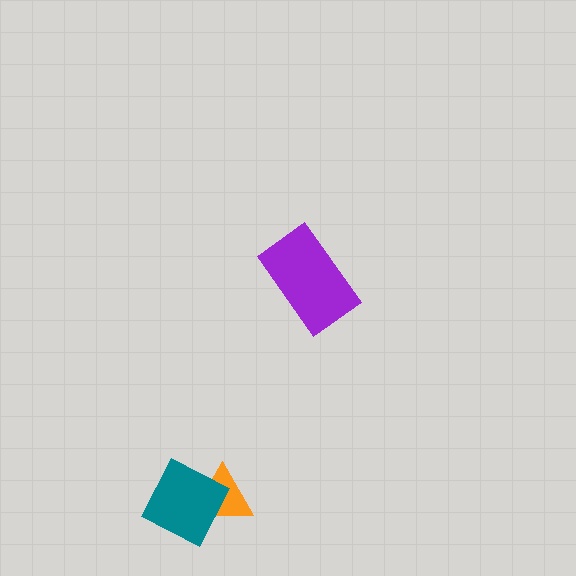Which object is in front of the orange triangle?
The teal square is in front of the orange triangle.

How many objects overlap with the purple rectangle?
0 objects overlap with the purple rectangle.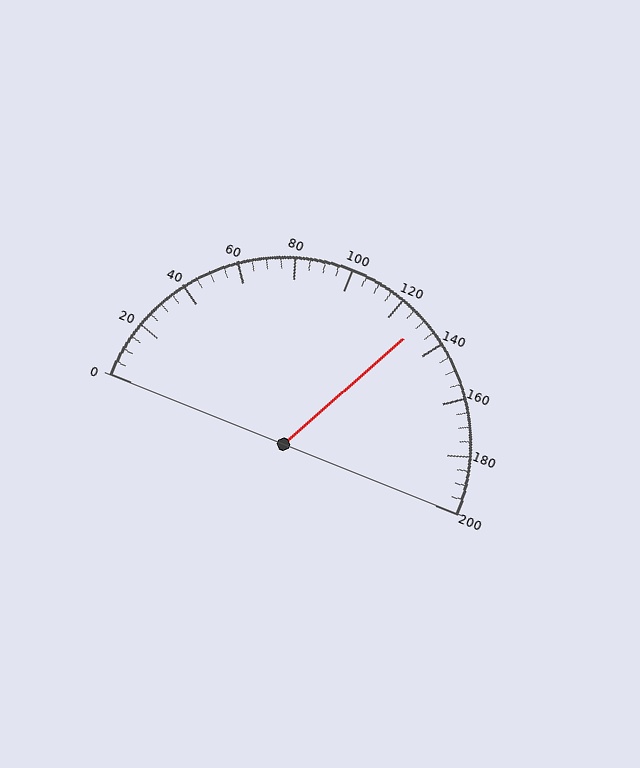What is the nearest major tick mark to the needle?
The nearest major tick mark is 120.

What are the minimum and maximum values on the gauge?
The gauge ranges from 0 to 200.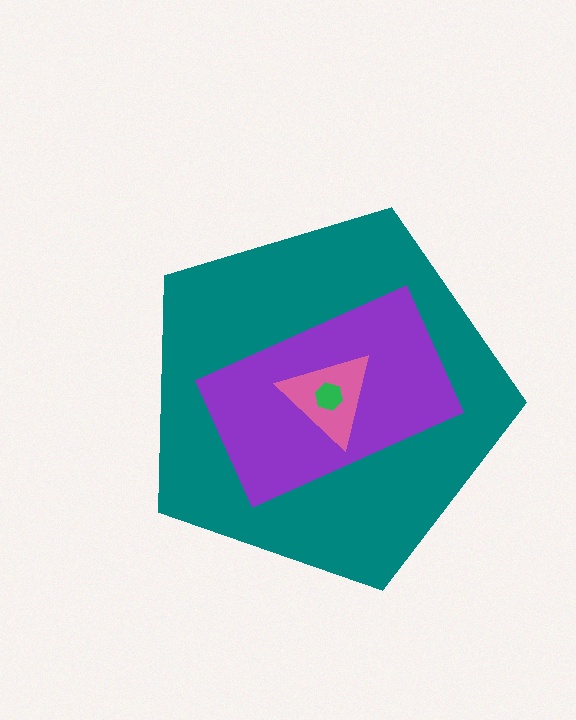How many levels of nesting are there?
4.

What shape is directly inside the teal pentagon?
The purple rectangle.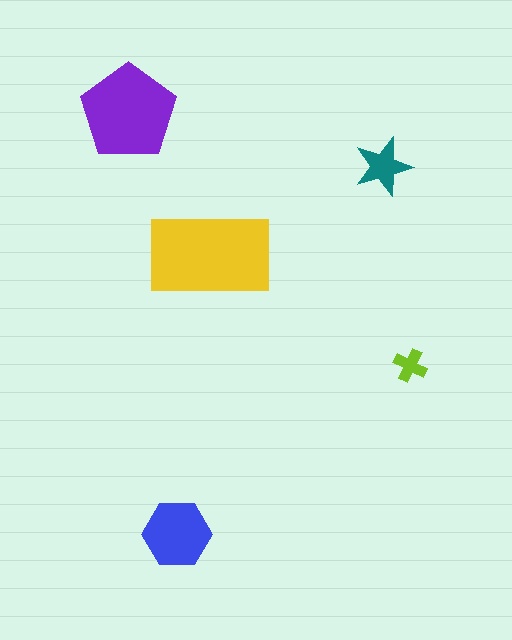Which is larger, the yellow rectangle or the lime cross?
The yellow rectangle.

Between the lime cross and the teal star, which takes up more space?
The teal star.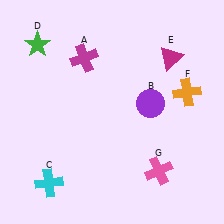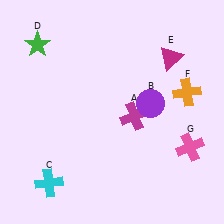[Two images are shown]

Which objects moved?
The objects that moved are: the magenta cross (A), the pink cross (G).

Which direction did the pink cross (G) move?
The pink cross (G) moved right.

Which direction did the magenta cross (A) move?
The magenta cross (A) moved down.